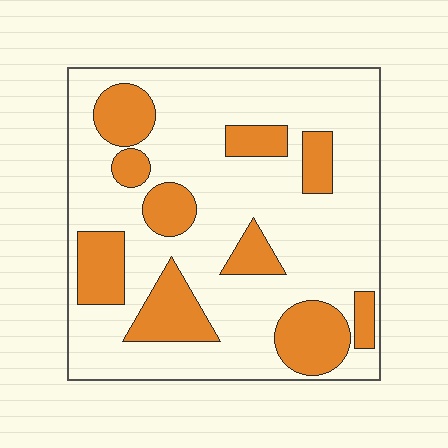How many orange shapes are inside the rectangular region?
10.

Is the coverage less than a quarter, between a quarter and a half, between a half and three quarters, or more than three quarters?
Between a quarter and a half.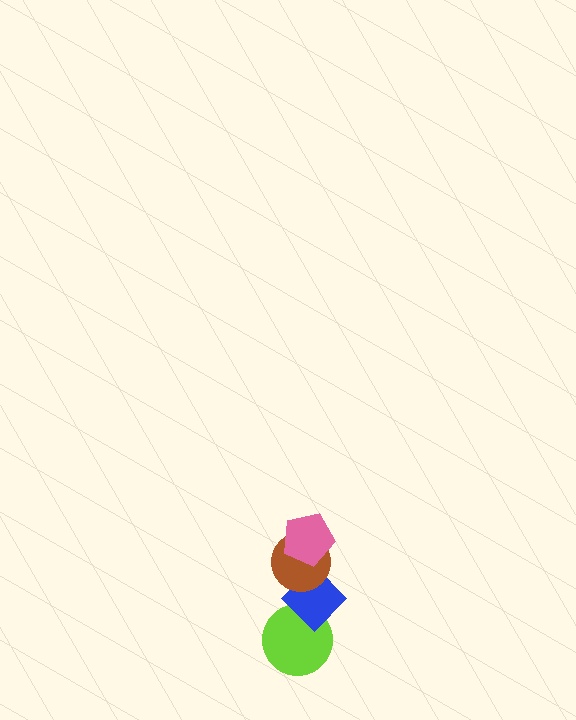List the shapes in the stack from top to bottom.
From top to bottom: the pink pentagon, the brown circle, the blue diamond, the lime circle.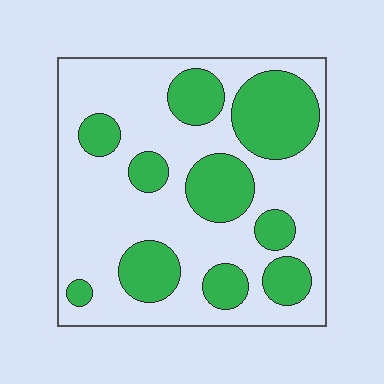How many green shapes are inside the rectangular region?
10.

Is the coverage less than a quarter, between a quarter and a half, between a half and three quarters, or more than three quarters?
Between a quarter and a half.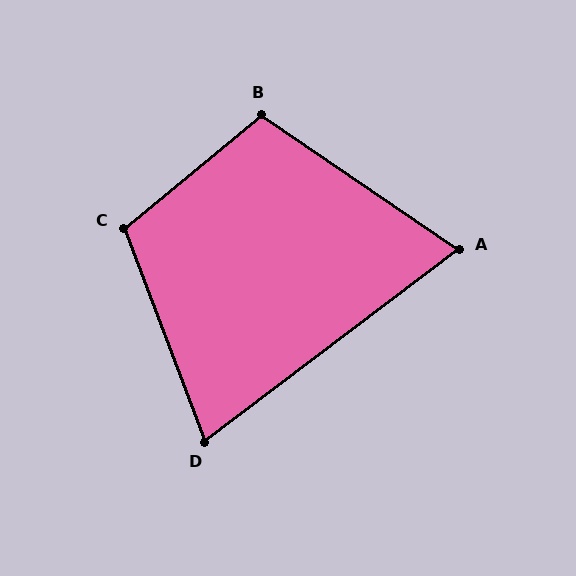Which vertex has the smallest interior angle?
A, at approximately 71 degrees.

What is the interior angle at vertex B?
Approximately 106 degrees (obtuse).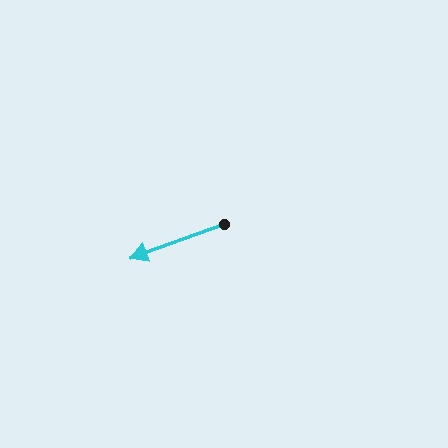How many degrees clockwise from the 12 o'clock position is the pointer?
Approximately 250 degrees.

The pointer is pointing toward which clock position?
Roughly 8 o'clock.